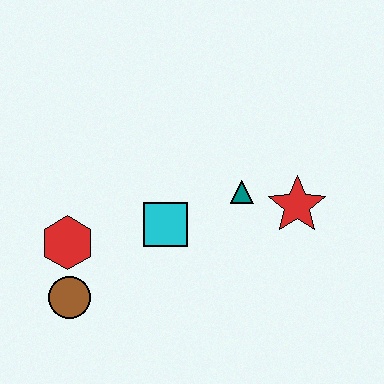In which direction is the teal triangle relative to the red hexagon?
The teal triangle is to the right of the red hexagon.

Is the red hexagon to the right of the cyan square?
No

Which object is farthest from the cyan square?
The red star is farthest from the cyan square.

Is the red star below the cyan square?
No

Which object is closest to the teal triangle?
The red star is closest to the teal triangle.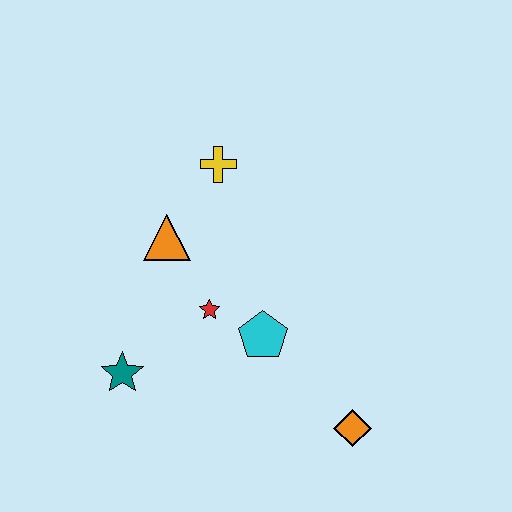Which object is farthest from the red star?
The orange diamond is farthest from the red star.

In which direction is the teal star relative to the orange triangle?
The teal star is below the orange triangle.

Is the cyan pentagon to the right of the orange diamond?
No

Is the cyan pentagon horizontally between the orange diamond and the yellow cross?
Yes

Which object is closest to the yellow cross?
The orange triangle is closest to the yellow cross.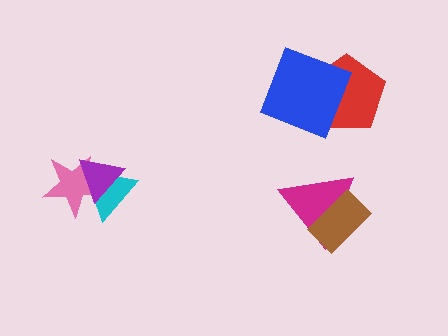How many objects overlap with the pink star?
2 objects overlap with the pink star.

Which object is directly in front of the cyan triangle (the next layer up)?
The pink star is directly in front of the cyan triangle.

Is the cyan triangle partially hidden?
Yes, it is partially covered by another shape.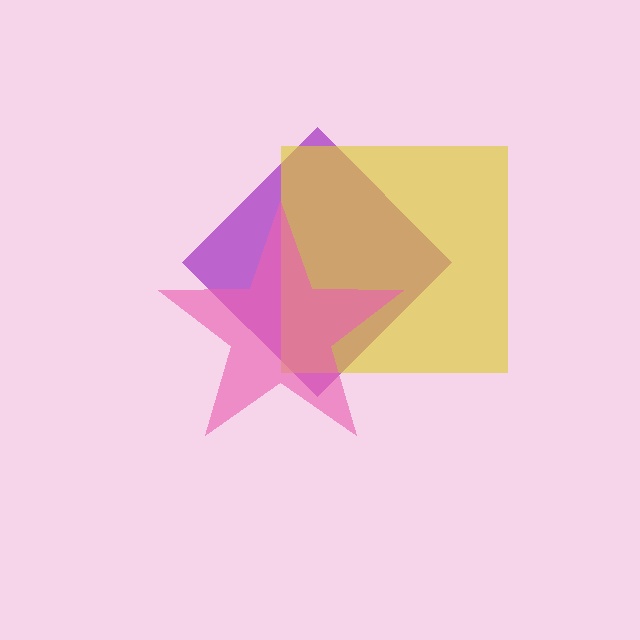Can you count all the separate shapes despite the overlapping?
Yes, there are 3 separate shapes.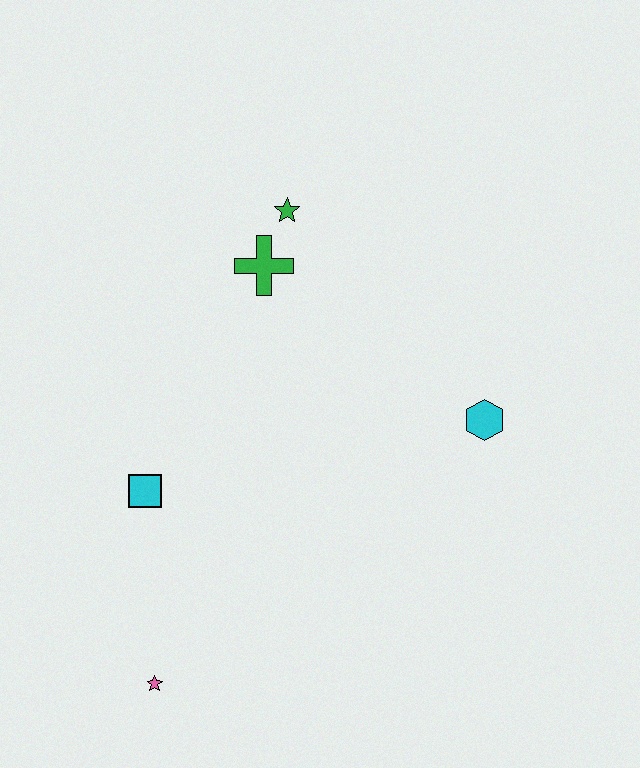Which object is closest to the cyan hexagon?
The green cross is closest to the cyan hexagon.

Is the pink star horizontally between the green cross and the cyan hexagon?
No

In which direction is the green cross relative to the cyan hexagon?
The green cross is to the left of the cyan hexagon.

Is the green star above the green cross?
Yes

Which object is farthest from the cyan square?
The cyan hexagon is farthest from the cyan square.